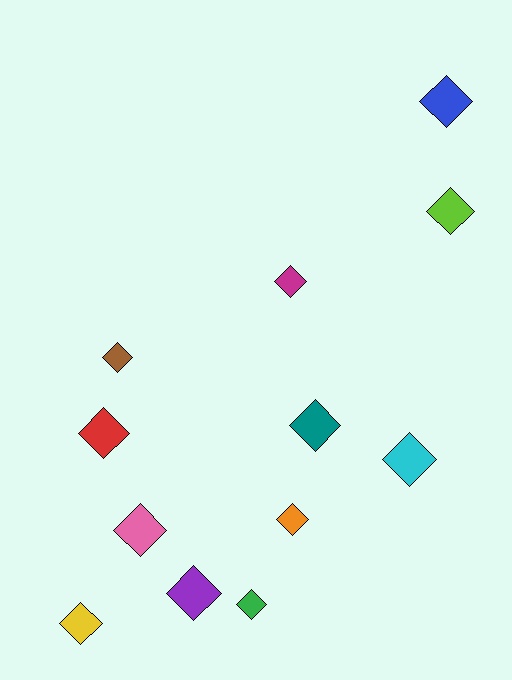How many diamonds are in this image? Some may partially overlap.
There are 12 diamonds.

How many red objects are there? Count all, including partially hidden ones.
There is 1 red object.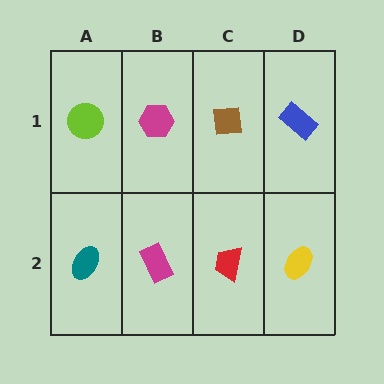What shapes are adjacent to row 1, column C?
A red trapezoid (row 2, column C), a magenta hexagon (row 1, column B), a blue rectangle (row 1, column D).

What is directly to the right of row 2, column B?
A red trapezoid.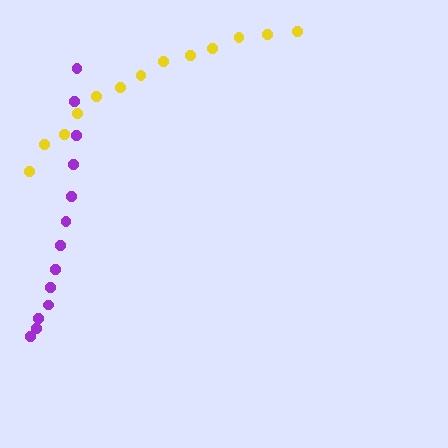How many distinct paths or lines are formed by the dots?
There are 2 distinct paths.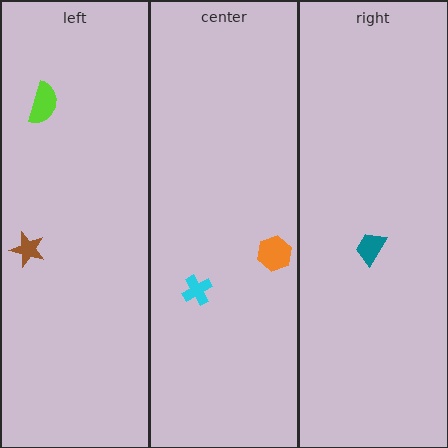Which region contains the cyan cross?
The center region.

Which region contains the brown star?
The left region.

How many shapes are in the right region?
1.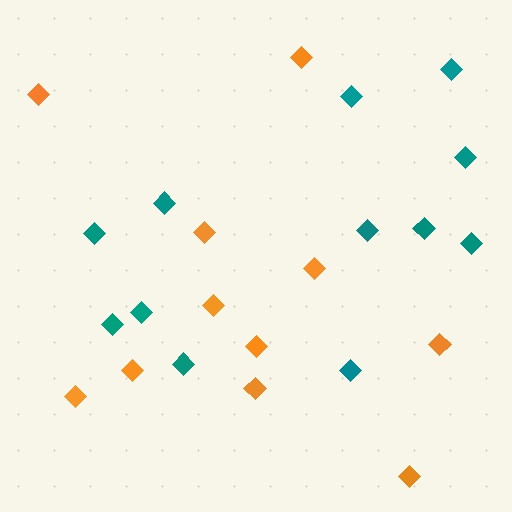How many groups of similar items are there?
There are 2 groups: one group of orange diamonds (11) and one group of teal diamonds (12).